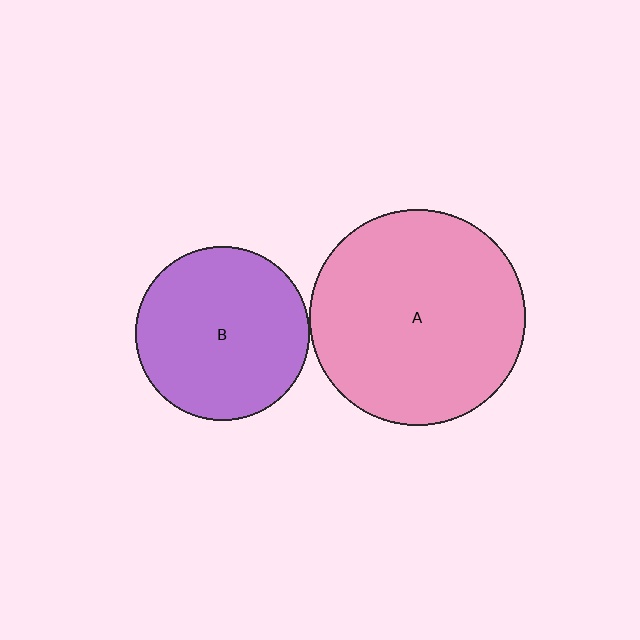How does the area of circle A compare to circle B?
Approximately 1.5 times.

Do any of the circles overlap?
No, none of the circles overlap.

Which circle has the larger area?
Circle A (pink).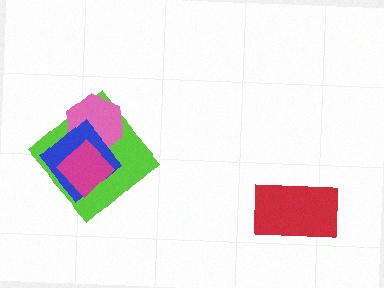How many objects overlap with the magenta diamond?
3 objects overlap with the magenta diamond.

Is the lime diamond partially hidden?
Yes, it is partially covered by another shape.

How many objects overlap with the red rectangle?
0 objects overlap with the red rectangle.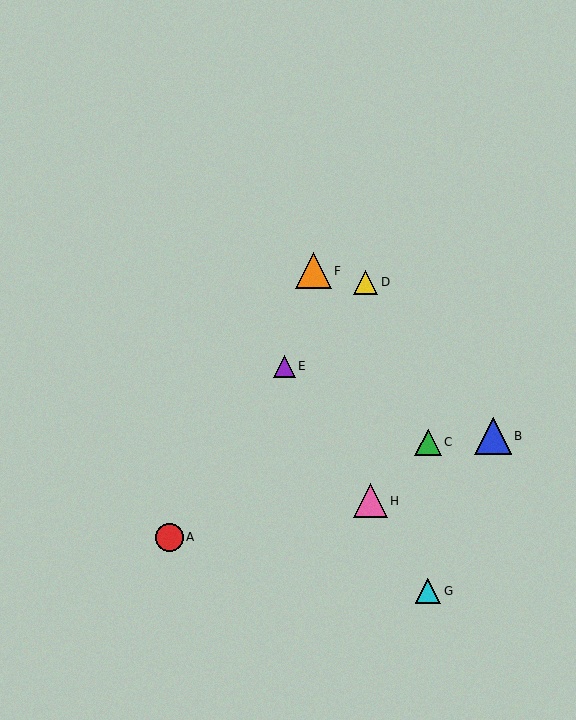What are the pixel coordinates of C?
Object C is at (428, 442).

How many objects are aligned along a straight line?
3 objects (E, G, H) are aligned along a straight line.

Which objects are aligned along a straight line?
Objects E, G, H are aligned along a straight line.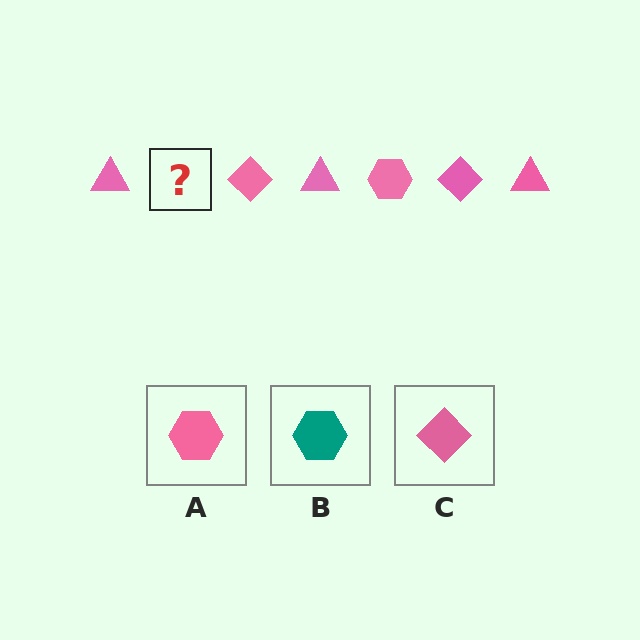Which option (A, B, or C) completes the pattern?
A.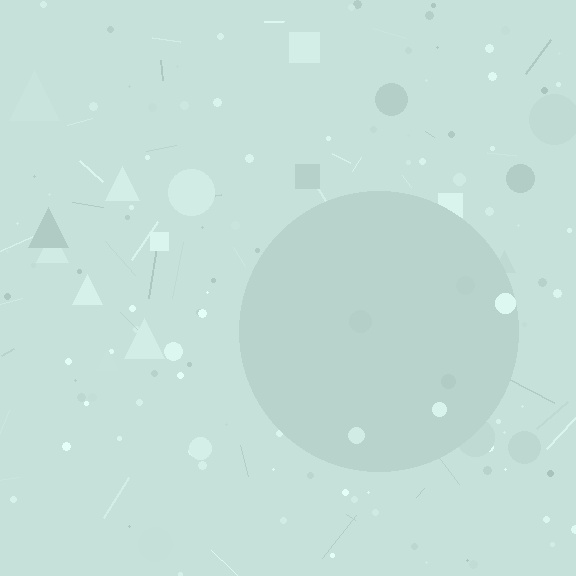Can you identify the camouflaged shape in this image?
The camouflaged shape is a circle.